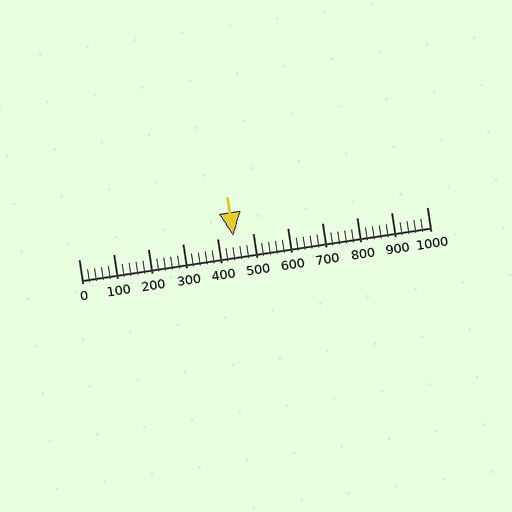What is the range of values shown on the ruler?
The ruler shows values from 0 to 1000.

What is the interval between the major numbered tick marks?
The major tick marks are spaced 100 units apart.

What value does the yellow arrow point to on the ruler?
The yellow arrow points to approximately 444.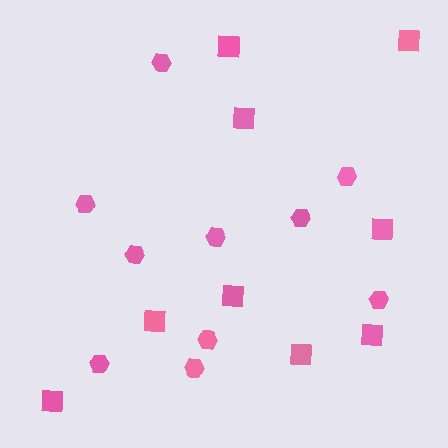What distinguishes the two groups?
There are 2 groups: one group of squares (9) and one group of hexagons (10).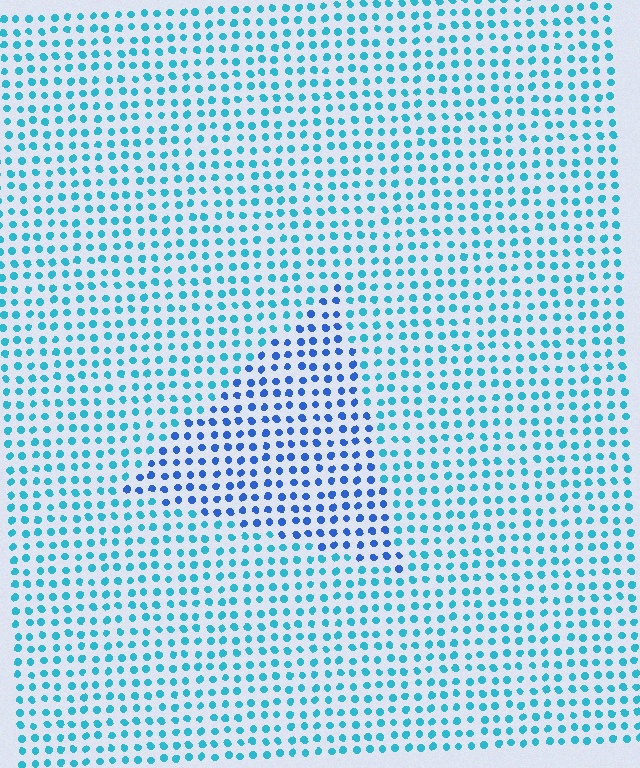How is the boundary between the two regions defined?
The boundary is defined purely by a slight shift in hue (about 33 degrees). Spacing, size, and orientation are identical on both sides.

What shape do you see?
I see a triangle.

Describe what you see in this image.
The image is filled with small cyan elements in a uniform arrangement. A triangle-shaped region is visible where the elements are tinted to a slightly different hue, forming a subtle color boundary.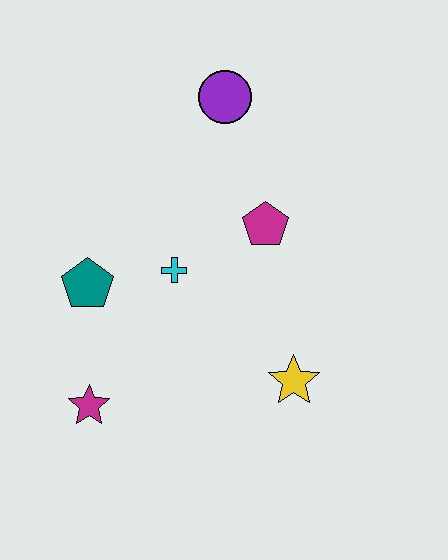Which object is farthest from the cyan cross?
The purple circle is farthest from the cyan cross.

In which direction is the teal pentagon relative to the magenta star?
The teal pentagon is above the magenta star.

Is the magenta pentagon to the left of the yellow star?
Yes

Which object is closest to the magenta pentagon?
The cyan cross is closest to the magenta pentagon.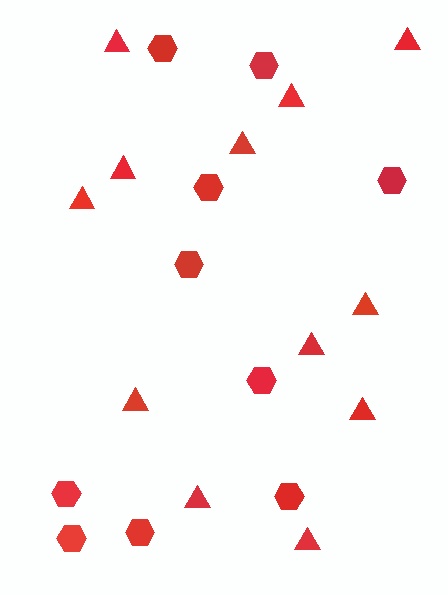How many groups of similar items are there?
There are 2 groups: one group of hexagons (10) and one group of triangles (12).